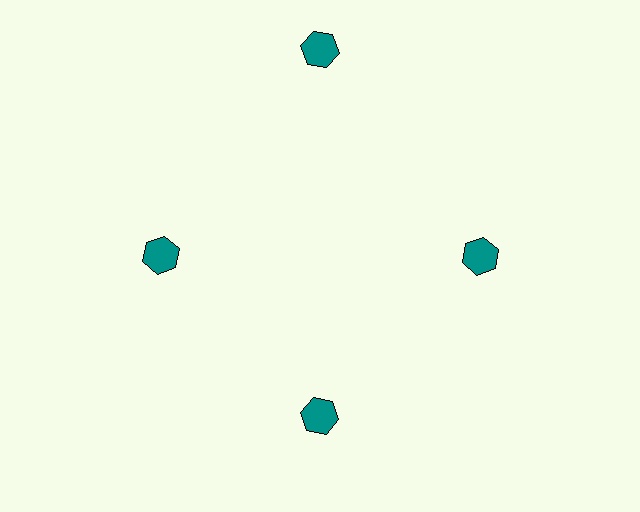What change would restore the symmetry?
The symmetry would be restored by moving it inward, back onto the ring so that all 4 hexagons sit at equal angles and equal distance from the center.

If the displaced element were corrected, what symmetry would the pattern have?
It would have 4-fold rotational symmetry — the pattern would map onto itself every 90 degrees.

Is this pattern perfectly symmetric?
No. The 4 teal hexagons are arranged in a ring, but one element near the 12 o'clock position is pushed outward from the center, breaking the 4-fold rotational symmetry.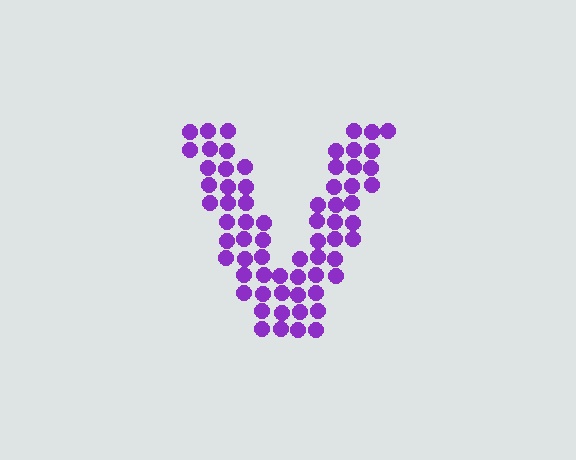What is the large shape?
The large shape is the letter V.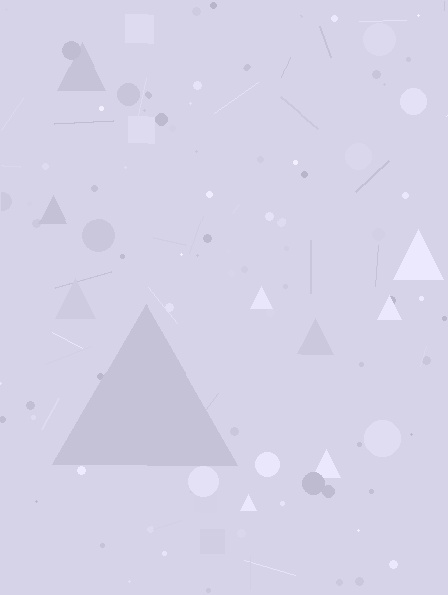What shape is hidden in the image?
A triangle is hidden in the image.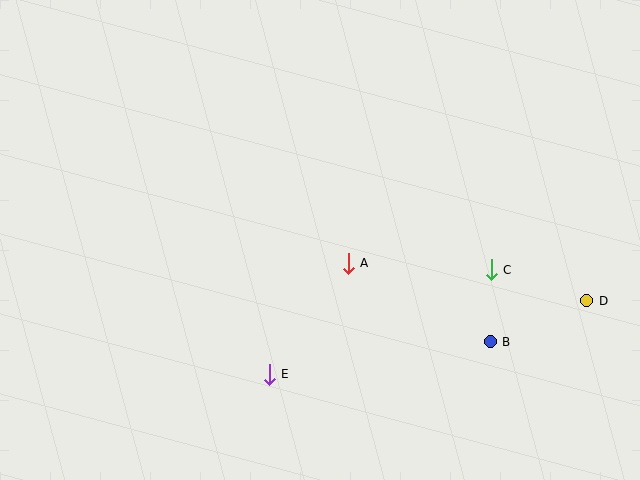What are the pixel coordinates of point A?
Point A is at (348, 263).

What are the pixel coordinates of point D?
Point D is at (587, 301).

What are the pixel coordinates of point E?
Point E is at (269, 374).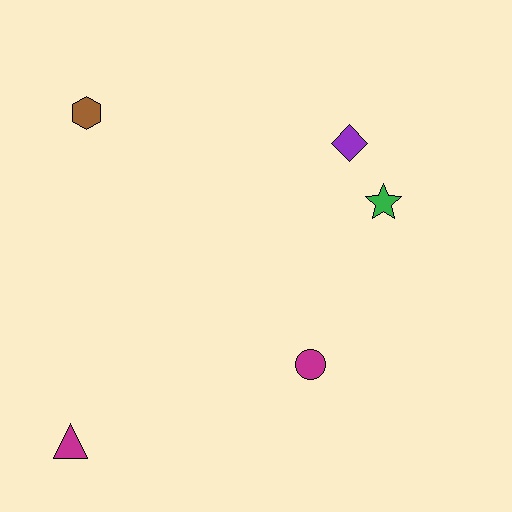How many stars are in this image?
There is 1 star.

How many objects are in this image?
There are 5 objects.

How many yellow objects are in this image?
There are no yellow objects.